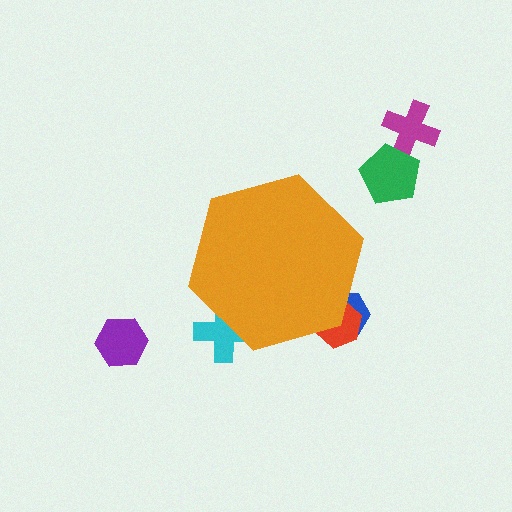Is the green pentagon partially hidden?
No, the green pentagon is fully visible.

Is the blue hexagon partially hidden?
Yes, the blue hexagon is partially hidden behind the orange hexagon.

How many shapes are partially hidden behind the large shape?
3 shapes are partially hidden.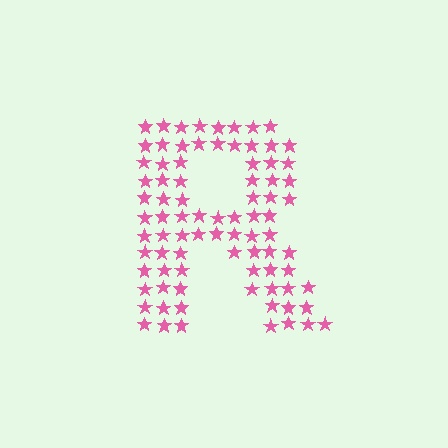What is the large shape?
The large shape is the letter R.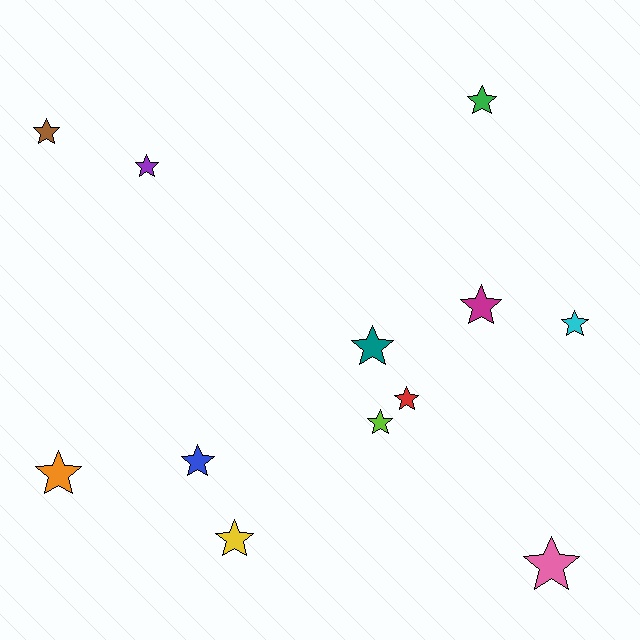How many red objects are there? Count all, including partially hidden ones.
There is 1 red object.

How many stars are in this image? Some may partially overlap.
There are 12 stars.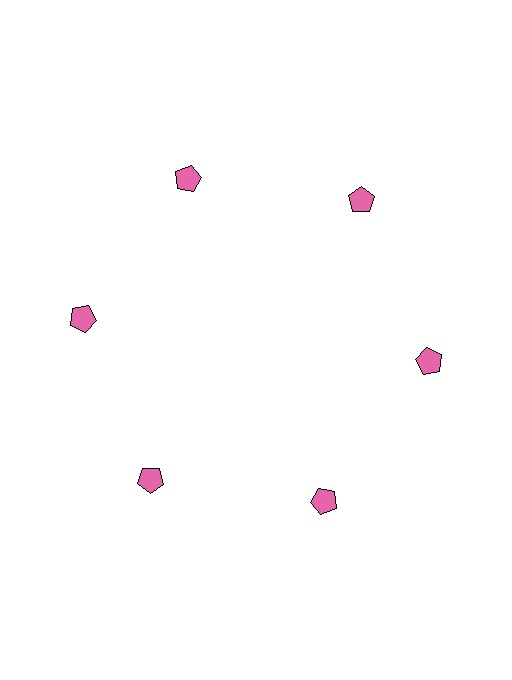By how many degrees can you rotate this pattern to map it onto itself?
The pattern maps onto itself every 60 degrees of rotation.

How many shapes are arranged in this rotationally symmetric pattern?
There are 6 shapes, arranged in 6 groups of 1.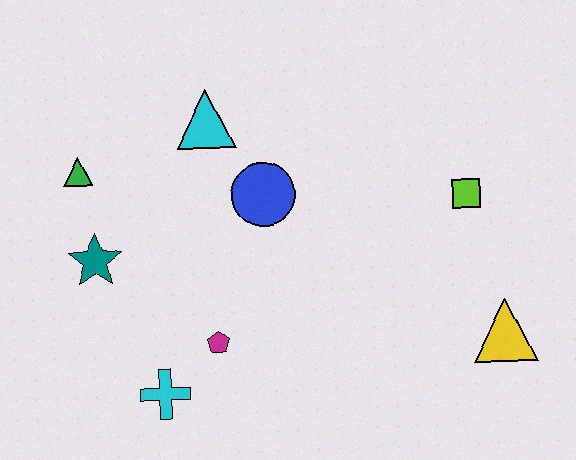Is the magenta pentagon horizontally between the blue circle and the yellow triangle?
No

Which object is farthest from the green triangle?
The yellow triangle is farthest from the green triangle.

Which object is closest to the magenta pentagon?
The cyan cross is closest to the magenta pentagon.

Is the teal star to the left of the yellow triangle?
Yes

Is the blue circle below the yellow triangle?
No